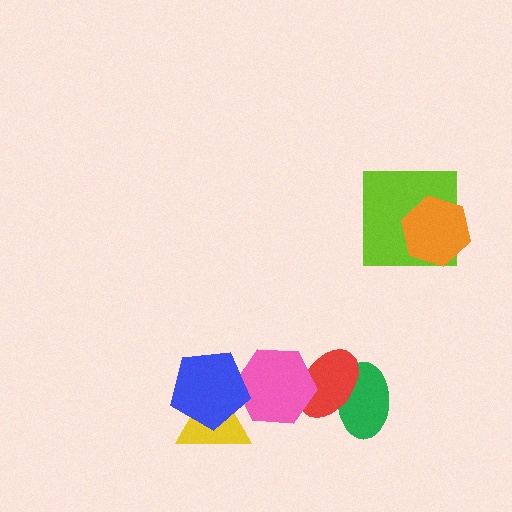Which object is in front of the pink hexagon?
The blue pentagon is in front of the pink hexagon.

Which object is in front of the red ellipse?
The pink hexagon is in front of the red ellipse.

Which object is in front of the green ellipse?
The red ellipse is in front of the green ellipse.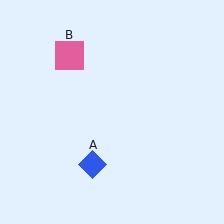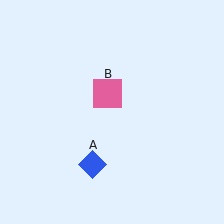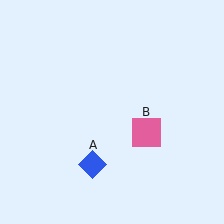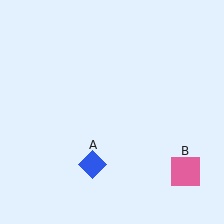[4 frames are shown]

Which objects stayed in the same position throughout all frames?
Blue diamond (object A) remained stationary.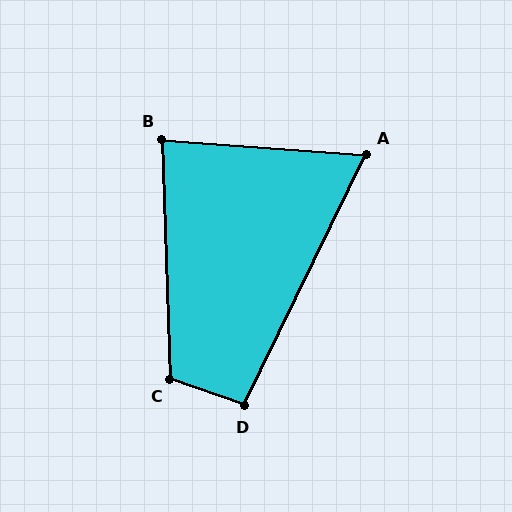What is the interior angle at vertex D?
Approximately 96 degrees (obtuse).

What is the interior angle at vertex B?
Approximately 84 degrees (acute).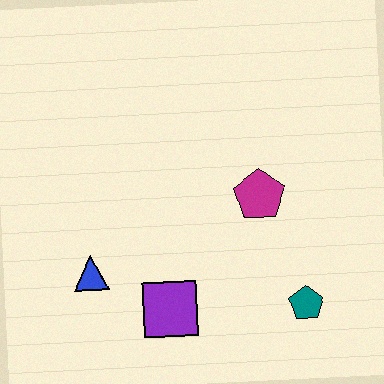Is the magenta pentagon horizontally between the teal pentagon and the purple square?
Yes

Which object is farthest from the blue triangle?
The teal pentagon is farthest from the blue triangle.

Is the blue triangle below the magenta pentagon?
Yes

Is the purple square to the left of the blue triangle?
No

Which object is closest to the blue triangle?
The purple square is closest to the blue triangle.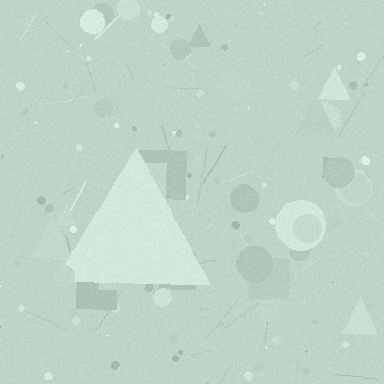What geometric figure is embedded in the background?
A triangle is embedded in the background.